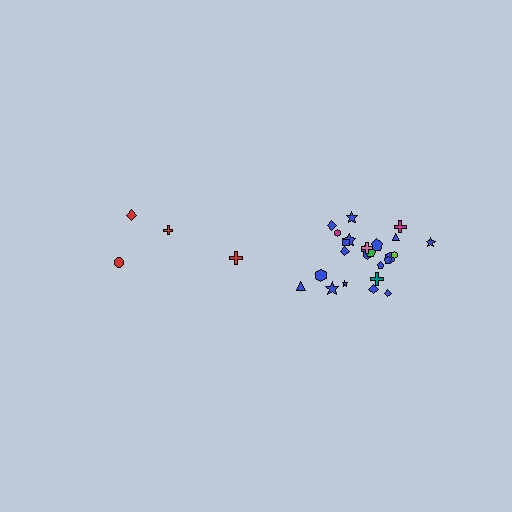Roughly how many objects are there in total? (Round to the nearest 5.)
Roughly 30 objects in total.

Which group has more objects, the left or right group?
The right group.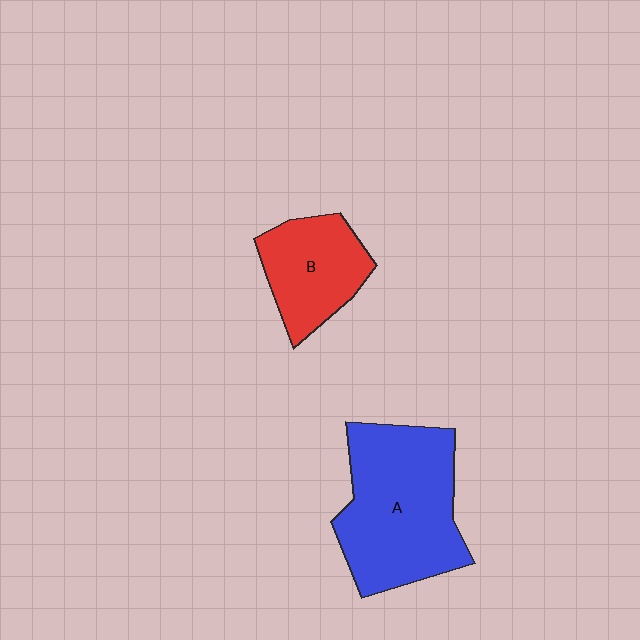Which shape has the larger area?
Shape A (blue).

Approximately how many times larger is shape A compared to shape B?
Approximately 1.8 times.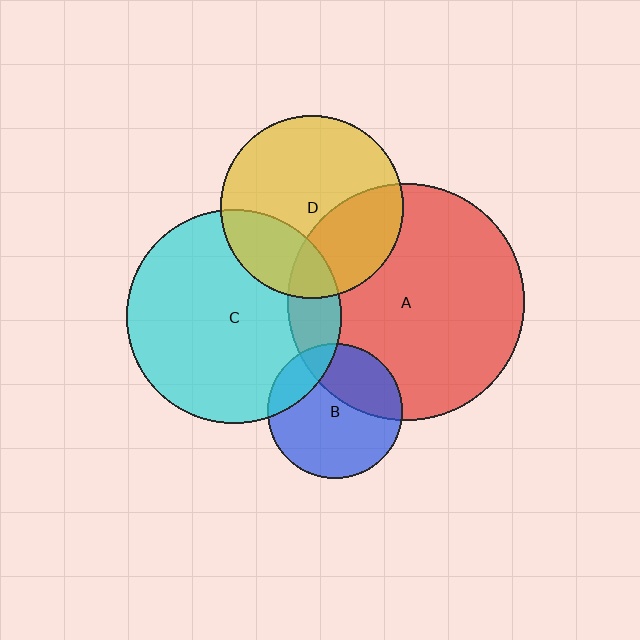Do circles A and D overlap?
Yes.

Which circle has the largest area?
Circle A (red).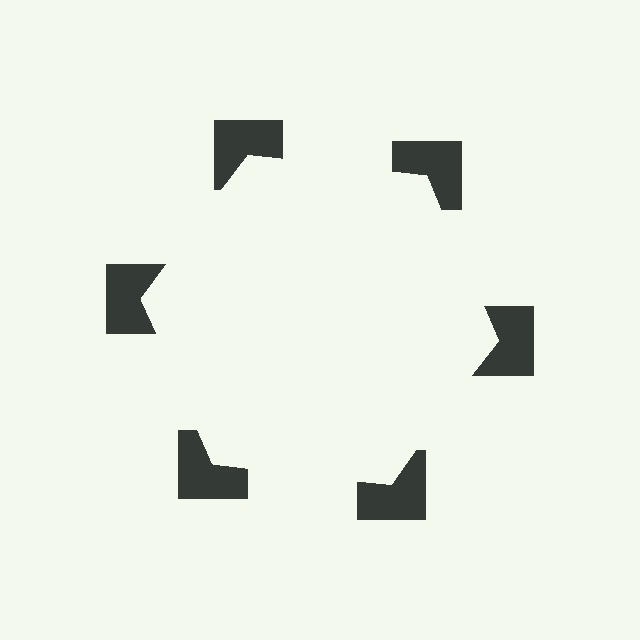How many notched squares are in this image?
There are 6 — one at each vertex of the illusory hexagon.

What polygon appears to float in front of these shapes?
An illusory hexagon — its edges are inferred from the aligned wedge cuts in the notched squares, not physically drawn.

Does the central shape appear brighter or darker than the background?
It typically appears slightly brighter than the background, even though no actual brightness change is drawn.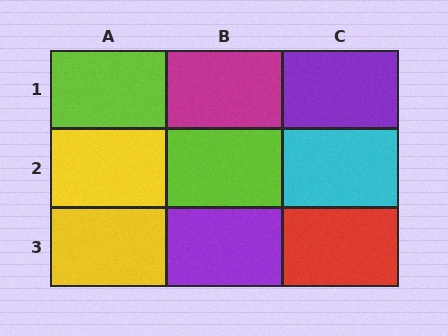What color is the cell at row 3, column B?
Purple.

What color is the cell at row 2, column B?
Lime.